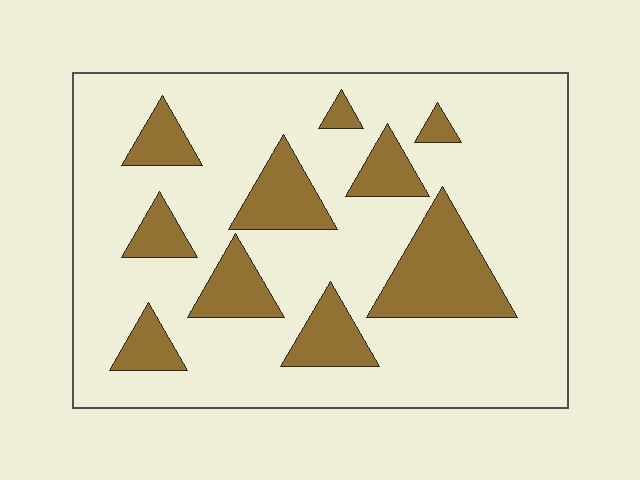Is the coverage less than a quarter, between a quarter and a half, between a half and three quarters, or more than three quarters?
Less than a quarter.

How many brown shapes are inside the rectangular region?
10.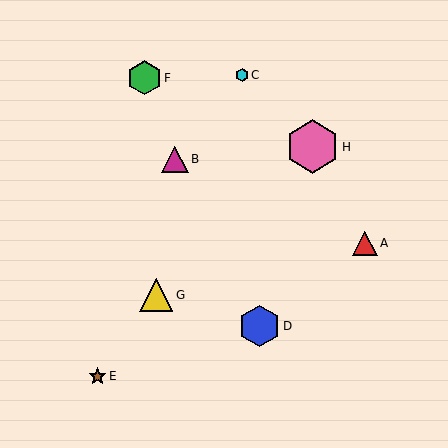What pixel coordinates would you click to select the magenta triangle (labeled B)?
Click at (175, 159) to select the magenta triangle B.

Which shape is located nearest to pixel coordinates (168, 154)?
The magenta triangle (labeled B) at (175, 159) is nearest to that location.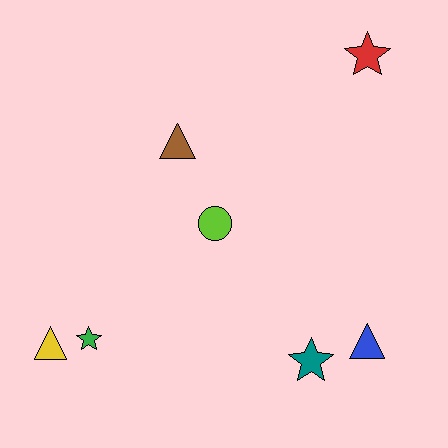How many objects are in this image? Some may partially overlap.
There are 7 objects.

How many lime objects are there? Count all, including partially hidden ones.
There is 1 lime object.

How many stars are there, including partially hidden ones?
There are 3 stars.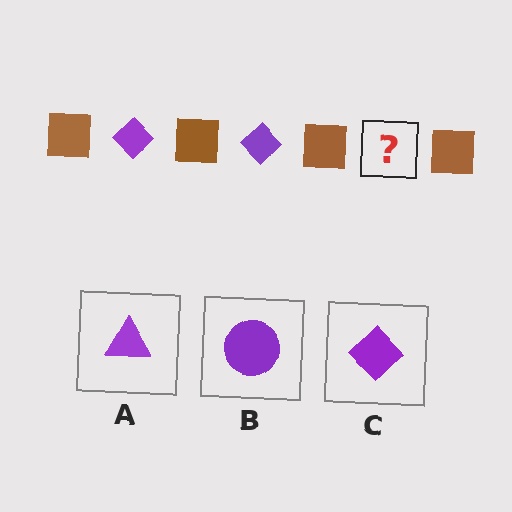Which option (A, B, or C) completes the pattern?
C.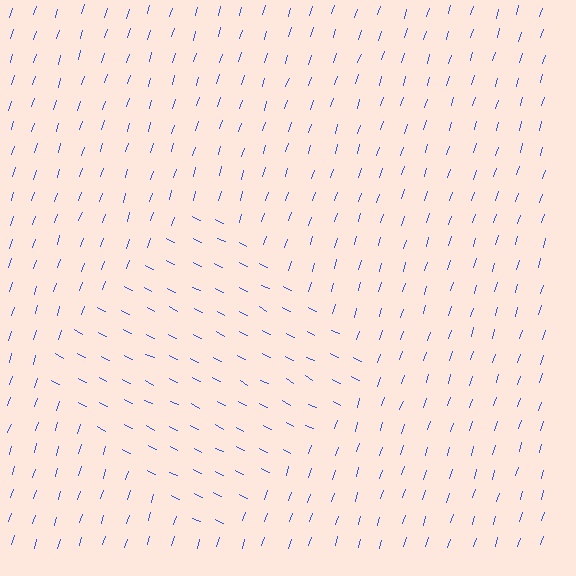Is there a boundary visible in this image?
Yes, there is a texture boundary formed by a change in line orientation.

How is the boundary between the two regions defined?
The boundary is defined purely by a change in line orientation (approximately 81 degrees difference). All lines are the same color and thickness.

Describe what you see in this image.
The image is filled with small blue line segments. A diamond region in the image has lines oriented differently from the surrounding lines, creating a visible texture boundary.